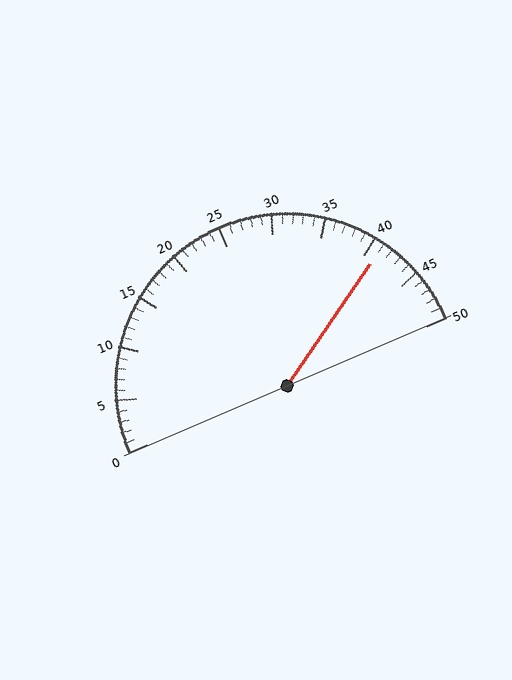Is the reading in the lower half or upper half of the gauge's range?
The reading is in the upper half of the range (0 to 50).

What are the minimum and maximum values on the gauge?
The gauge ranges from 0 to 50.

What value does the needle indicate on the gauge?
The needle indicates approximately 41.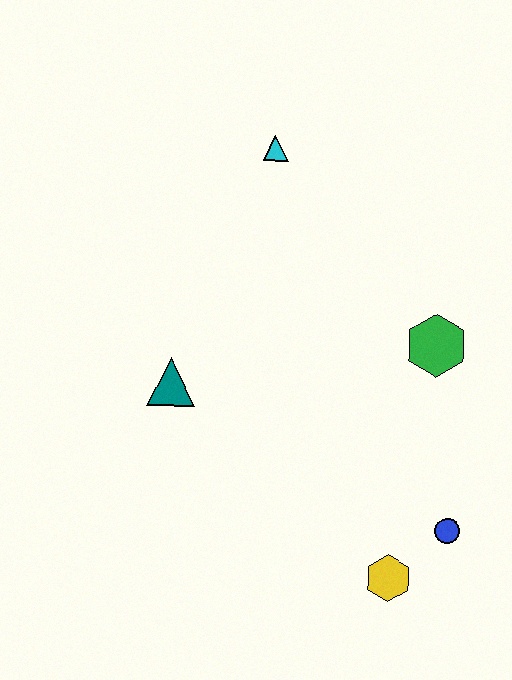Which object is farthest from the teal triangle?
The blue circle is farthest from the teal triangle.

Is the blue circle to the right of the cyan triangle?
Yes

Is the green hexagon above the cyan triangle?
No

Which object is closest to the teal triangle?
The cyan triangle is closest to the teal triangle.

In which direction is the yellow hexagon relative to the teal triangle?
The yellow hexagon is to the right of the teal triangle.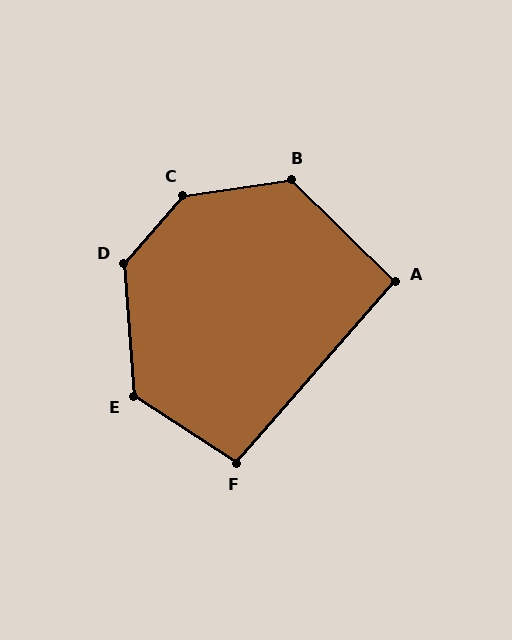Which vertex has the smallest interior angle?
A, at approximately 93 degrees.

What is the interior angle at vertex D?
Approximately 134 degrees (obtuse).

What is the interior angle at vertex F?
Approximately 98 degrees (obtuse).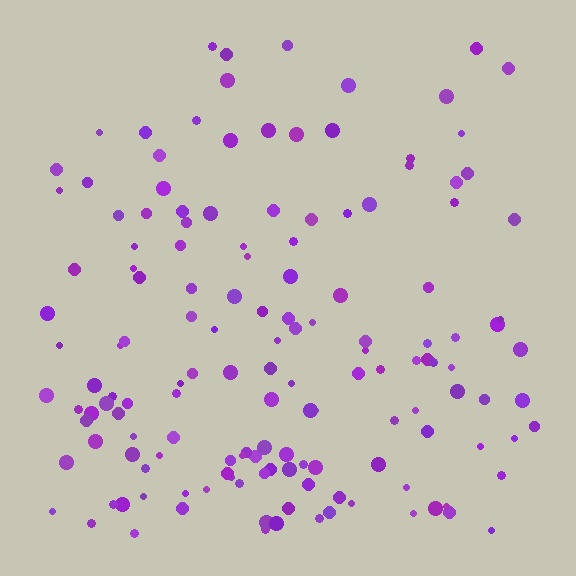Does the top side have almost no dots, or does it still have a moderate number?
Still a moderate number, just noticeably fewer than the bottom.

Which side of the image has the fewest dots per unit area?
The top.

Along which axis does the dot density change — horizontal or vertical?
Vertical.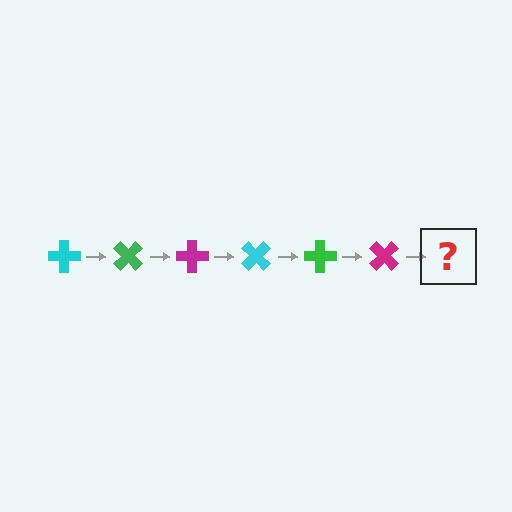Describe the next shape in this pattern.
It should be a cyan cross, rotated 270 degrees from the start.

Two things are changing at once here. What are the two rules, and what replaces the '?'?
The two rules are that it rotates 45 degrees each step and the color cycles through cyan, green, and magenta. The '?' should be a cyan cross, rotated 270 degrees from the start.